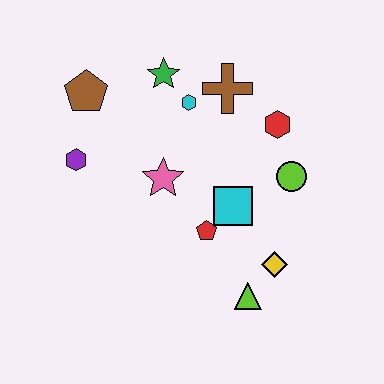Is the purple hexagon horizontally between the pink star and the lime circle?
No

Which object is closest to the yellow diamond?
The lime triangle is closest to the yellow diamond.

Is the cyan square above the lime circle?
No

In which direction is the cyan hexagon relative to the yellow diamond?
The cyan hexagon is above the yellow diamond.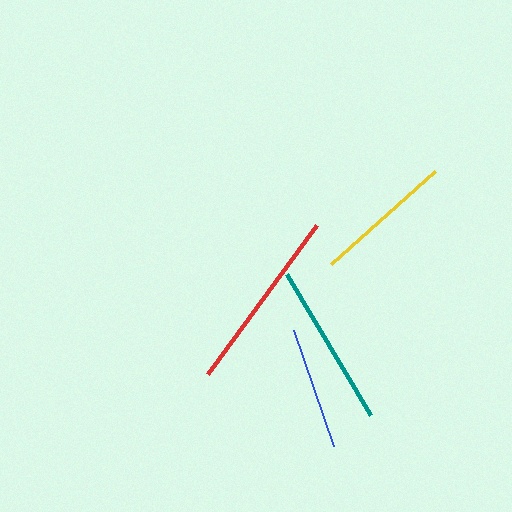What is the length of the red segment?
The red segment is approximately 185 pixels long.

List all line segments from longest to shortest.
From longest to shortest: red, teal, yellow, blue.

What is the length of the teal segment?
The teal segment is approximately 165 pixels long.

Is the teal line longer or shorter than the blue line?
The teal line is longer than the blue line.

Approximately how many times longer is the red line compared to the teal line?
The red line is approximately 1.1 times the length of the teal line.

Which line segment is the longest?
The red line is the longest at approximately 185 pixels.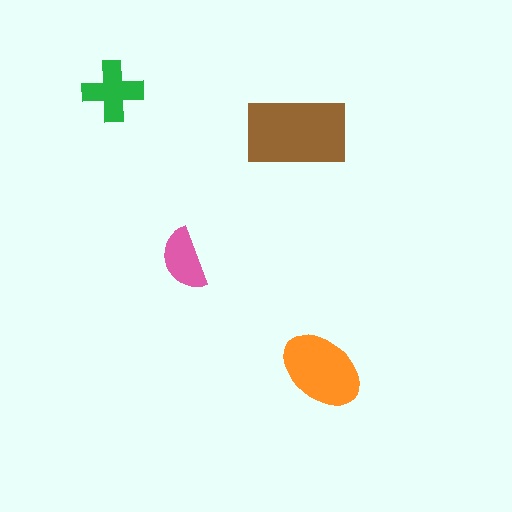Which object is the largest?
The brown rectangle.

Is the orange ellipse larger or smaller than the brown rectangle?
Smaller.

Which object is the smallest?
The pink semicircle.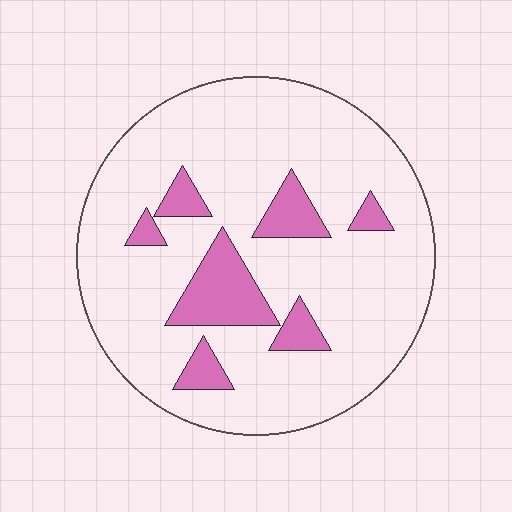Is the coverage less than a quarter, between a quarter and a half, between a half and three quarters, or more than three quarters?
Less than a quarter.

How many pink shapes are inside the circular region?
7.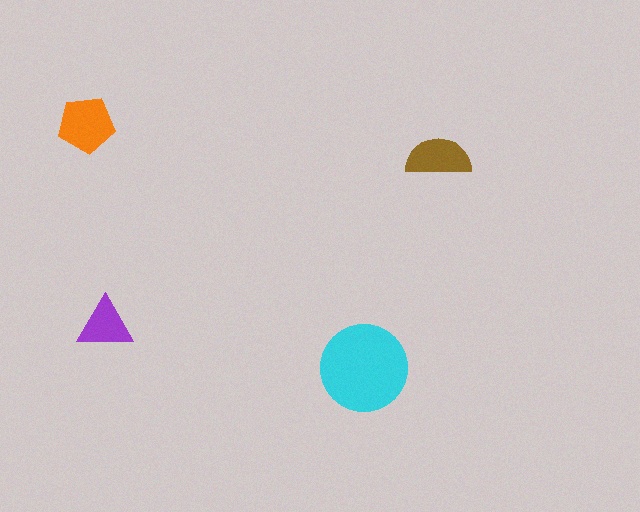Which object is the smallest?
The purple triangle.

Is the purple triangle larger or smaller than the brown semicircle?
Smaller.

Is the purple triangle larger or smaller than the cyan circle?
Smaller.